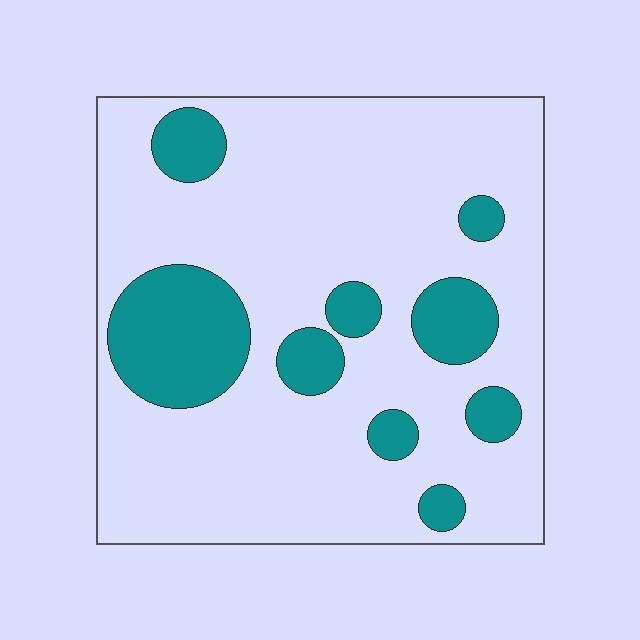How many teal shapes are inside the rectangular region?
9.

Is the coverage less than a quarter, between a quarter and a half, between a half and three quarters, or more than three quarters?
Less than a quarter.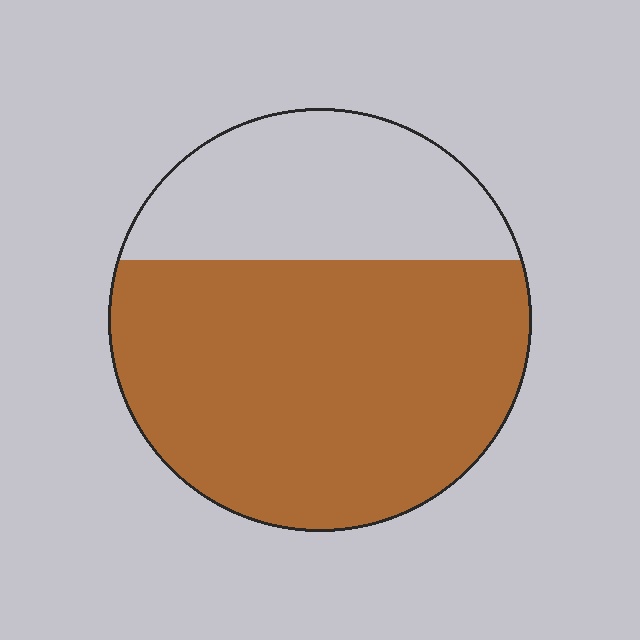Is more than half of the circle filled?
Yes.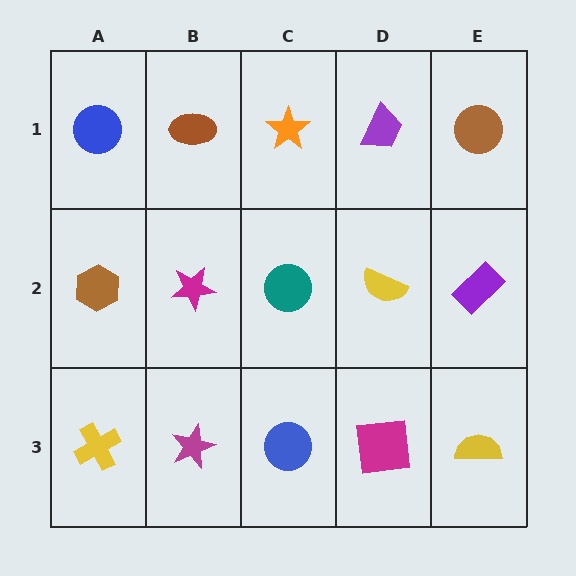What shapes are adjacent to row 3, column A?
A brown hexagon (row 2, column A), a magenta star (row 3, column B).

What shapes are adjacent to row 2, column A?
A blue circle (row 1, column A), a yellow cross (row 3, column A), a magenta star (row 2, column B).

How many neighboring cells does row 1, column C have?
3.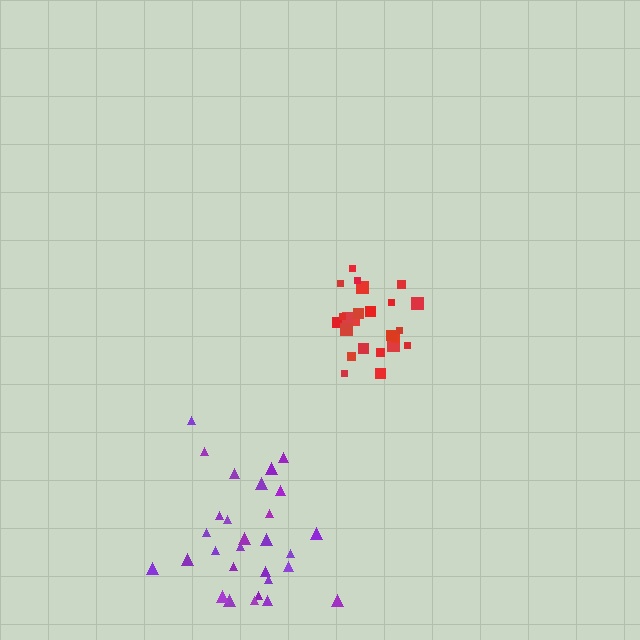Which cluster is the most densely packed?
Red.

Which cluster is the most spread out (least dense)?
Purple.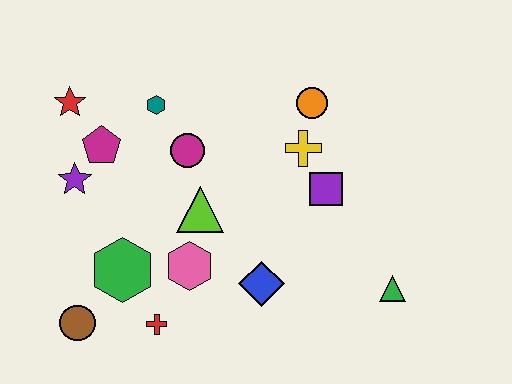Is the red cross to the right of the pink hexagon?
No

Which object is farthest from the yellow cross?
The brown circle is farthest from the yellow cross.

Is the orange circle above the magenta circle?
Yes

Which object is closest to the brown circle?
The green hexagon is closest to the brown circle.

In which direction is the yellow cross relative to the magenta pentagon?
The yellow cross is to the right of the magenta pentagon.